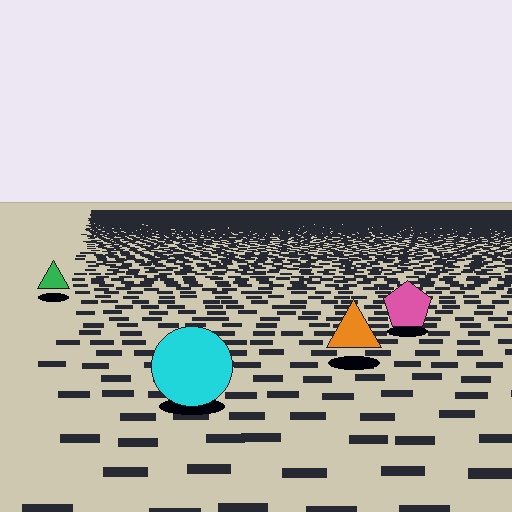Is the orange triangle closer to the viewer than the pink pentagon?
Yes. The orange triangle is closer — you can tell from the texture gradient: the ground texture is coarser near it.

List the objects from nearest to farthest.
From nearest to farthest: the cyan circle, the orange triangle, the pink pentagon, the green triangle.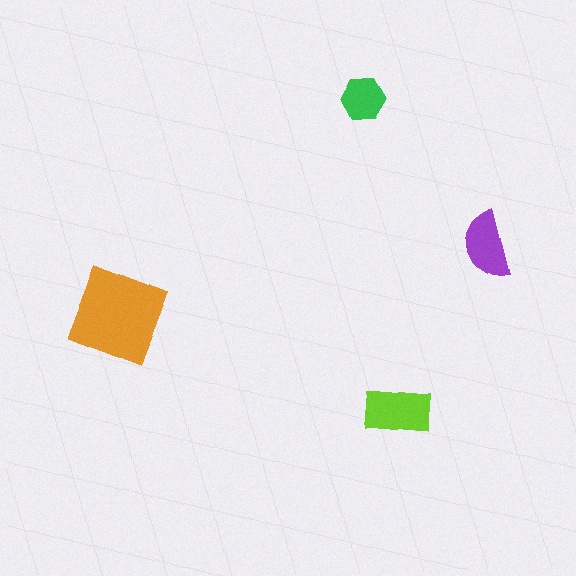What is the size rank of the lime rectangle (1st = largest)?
2nd.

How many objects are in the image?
There are 4 objects in the image.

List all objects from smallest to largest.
The green hexagon, the purple semicircle, the lime rectangle, the orange diamond.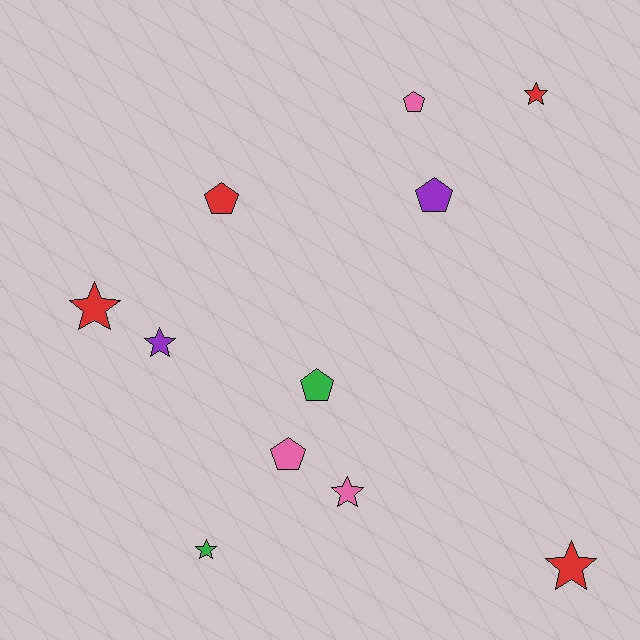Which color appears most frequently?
Red, with 4 objects.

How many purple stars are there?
There is 1 purple star.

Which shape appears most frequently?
Star, with 6 objects.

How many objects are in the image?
There are 11 objects.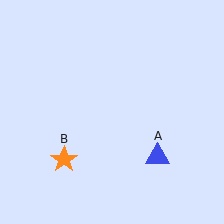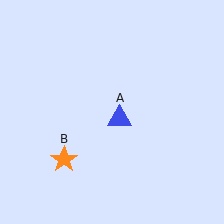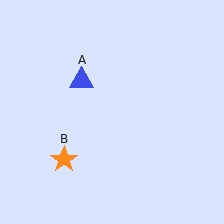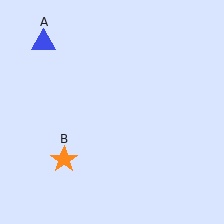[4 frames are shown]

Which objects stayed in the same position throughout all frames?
Orange star (object B) remained stationary.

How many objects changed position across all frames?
1 object changed position: blue triangle (object A).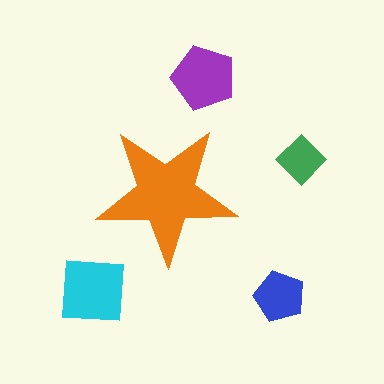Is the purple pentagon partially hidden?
No, the purple pentagon is fully visible.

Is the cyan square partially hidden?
No, the cyan square is fully visible.